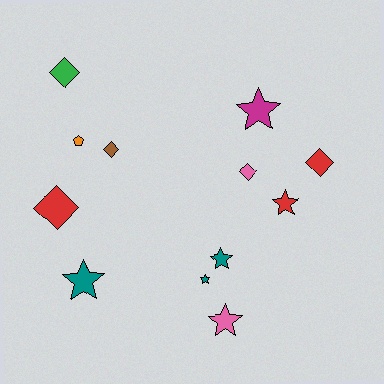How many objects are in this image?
There are 12 objects.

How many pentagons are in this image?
There is 1 pentagon.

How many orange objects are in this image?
There is 1 orange object.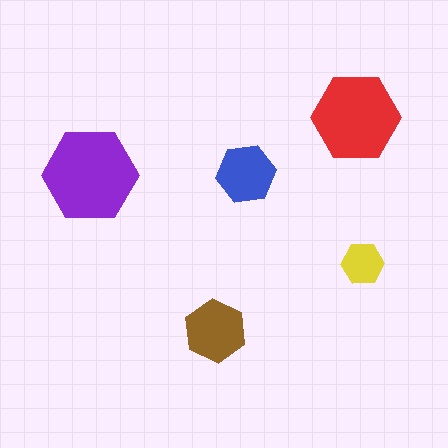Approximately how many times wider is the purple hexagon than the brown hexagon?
About 1.5 times wider.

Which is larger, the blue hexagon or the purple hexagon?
The purple one.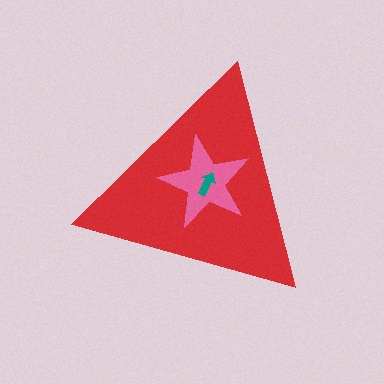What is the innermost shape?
The teal arrow.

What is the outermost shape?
The red triangle.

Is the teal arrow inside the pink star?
Yes.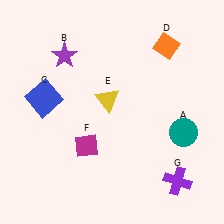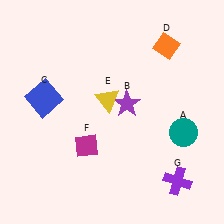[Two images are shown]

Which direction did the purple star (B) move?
The purple star (B) moved right.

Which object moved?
The purple star (B) moved right.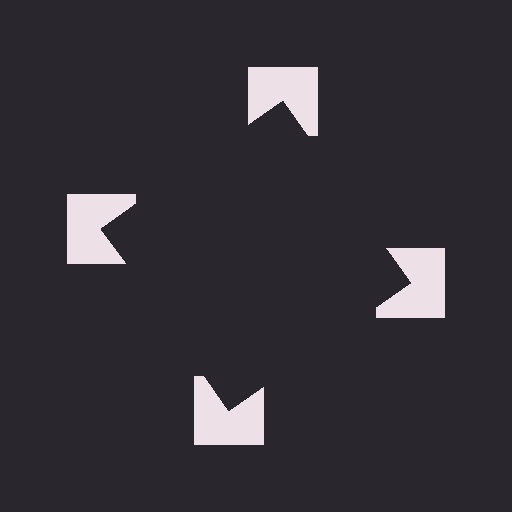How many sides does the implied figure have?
4 sides.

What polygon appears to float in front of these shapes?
An illusory square — its edges are inferred from the aligned wedge cuts in the notched squares, not physically drawn.